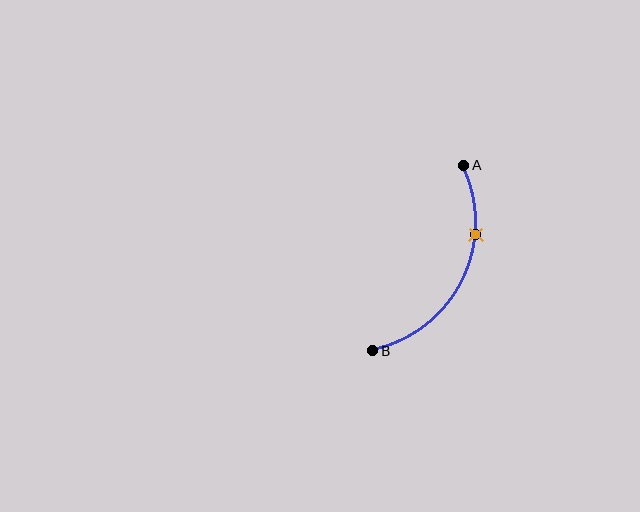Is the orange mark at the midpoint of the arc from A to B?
No. The orange mark lies on the arc but is closer to endpoint A. The arc midpoint would be at the point on the curve equidistant along the arc from both A and B.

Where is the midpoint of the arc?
The arc midpoint is the point on the curve farthest from the straight line joining A and B. It sits to the right of that line.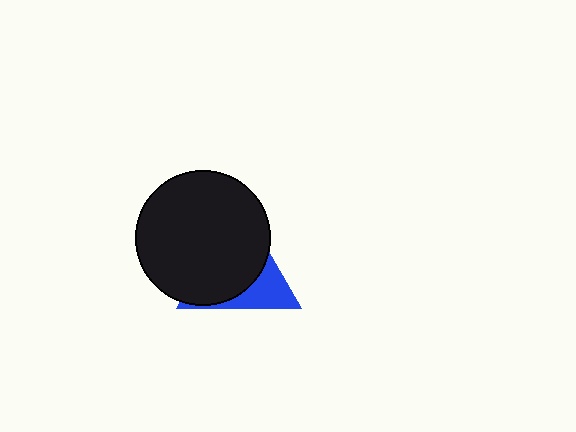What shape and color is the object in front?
The object in front is a black circle.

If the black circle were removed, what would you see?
You would see the complete blue triangle.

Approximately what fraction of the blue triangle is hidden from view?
Roughly 68% of the blue triangle is hidden behind the black circle.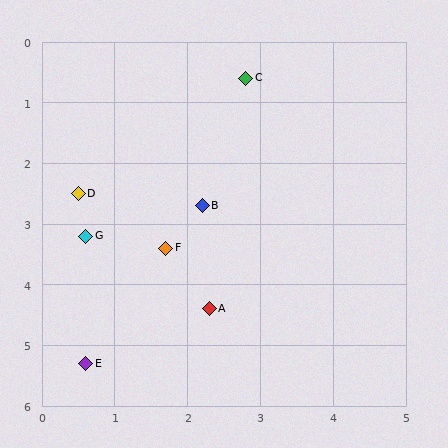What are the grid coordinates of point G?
Point G is at approximately (0.6, 3.2).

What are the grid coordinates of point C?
Point C is at approximately (2.8, 0.6).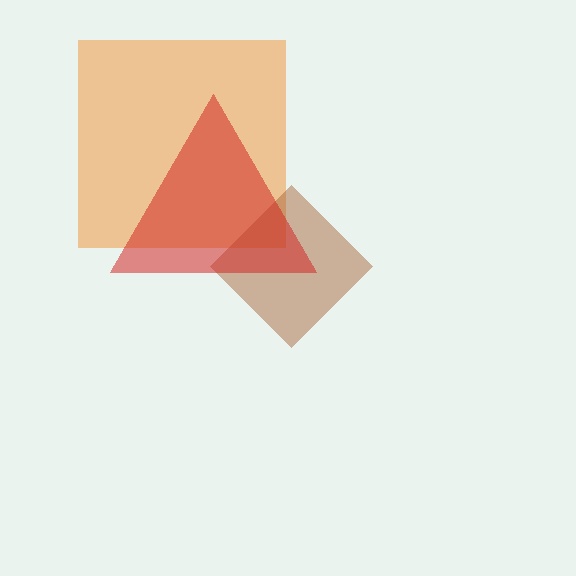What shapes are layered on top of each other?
The layered shapes are: an orange square, a brown diamond, a red triangle.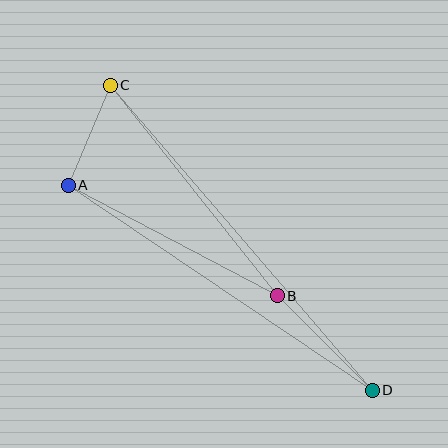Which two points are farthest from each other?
Points C and D are farthest from each other.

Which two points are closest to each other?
Points A and C are closest to each other.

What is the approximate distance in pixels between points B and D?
The distance between B and D is approximately 134 pixels.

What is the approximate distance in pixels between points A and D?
The distance between A and D is approximately 366 pixels.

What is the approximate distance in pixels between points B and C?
The distance between B and C is approximately 269 pixels.